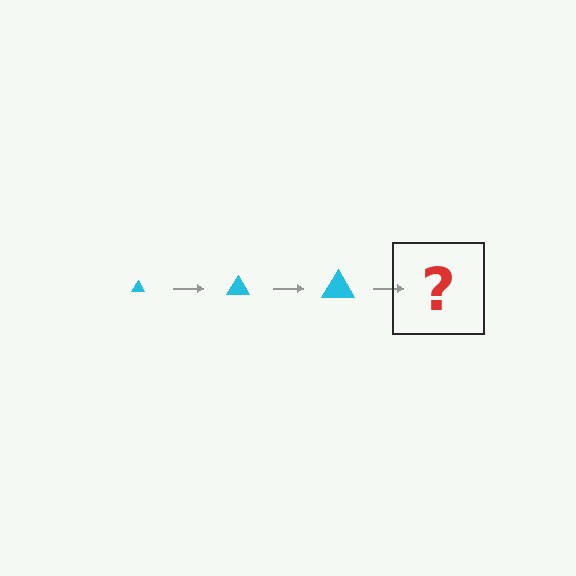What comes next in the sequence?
The next element should be a cyan triangle, larger than the previous one.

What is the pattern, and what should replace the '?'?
The pattern is that the triangle gets progressively larger each step. The '?' should be a cyan triangle, larger than the previous one.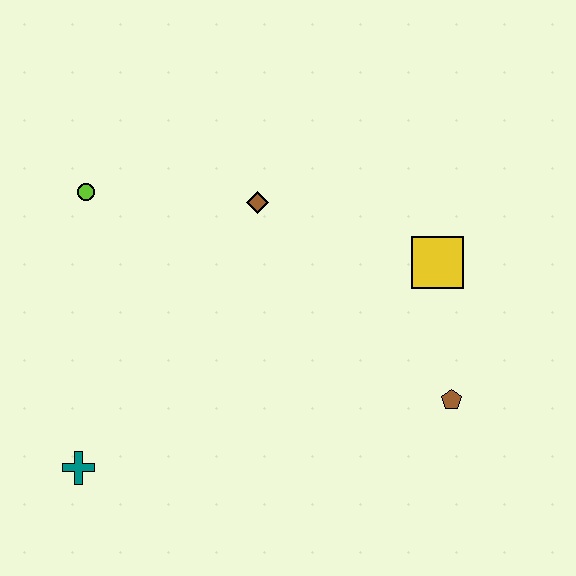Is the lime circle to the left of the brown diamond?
Yes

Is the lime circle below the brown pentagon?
No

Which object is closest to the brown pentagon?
The yellow square is closest to the brown pentagon.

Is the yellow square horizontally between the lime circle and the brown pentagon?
Yes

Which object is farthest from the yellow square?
The teal cross is farthest from the yellow square.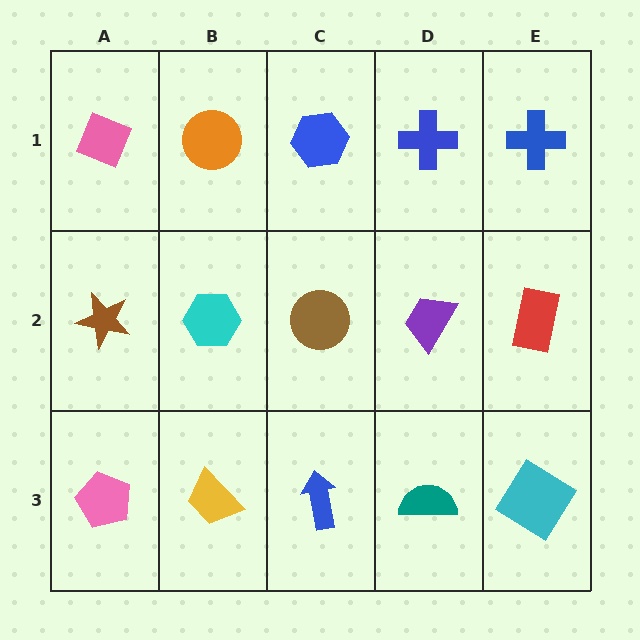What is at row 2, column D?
A purple trapezoid.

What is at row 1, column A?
A pink diamond.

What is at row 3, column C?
A blue arrow.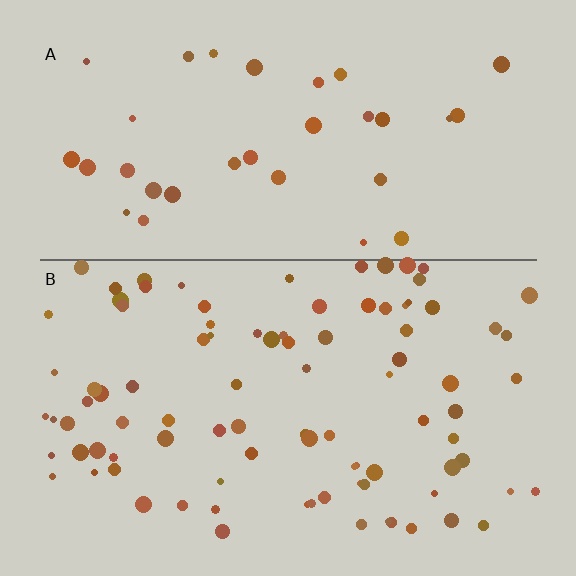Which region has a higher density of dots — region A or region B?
B (the bottom).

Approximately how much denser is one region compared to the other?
Approximately 2.7× — region B over region A.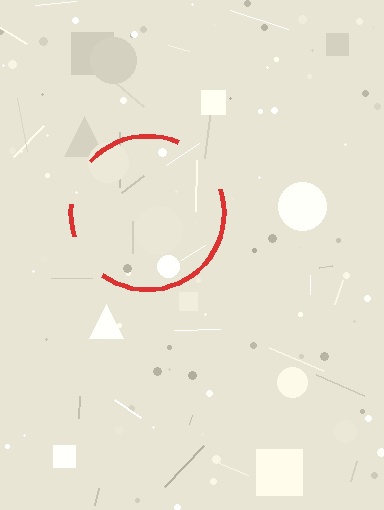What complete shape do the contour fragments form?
The contour fragments form a circle.